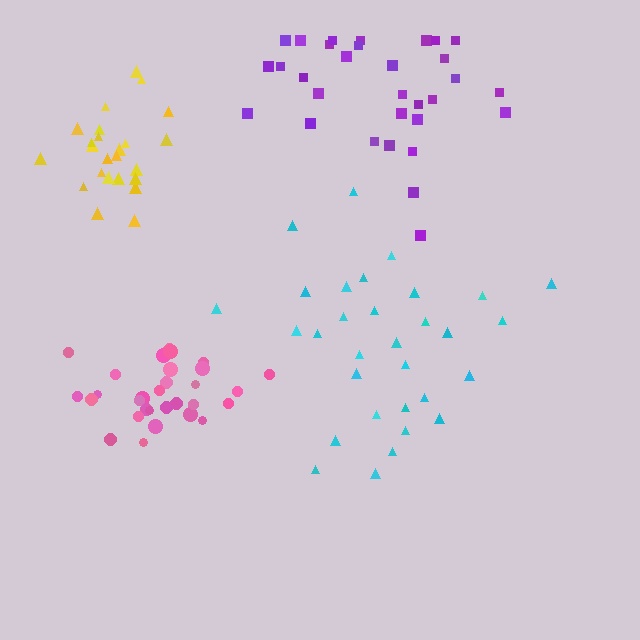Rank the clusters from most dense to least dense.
pink, yellow, purple, cyan.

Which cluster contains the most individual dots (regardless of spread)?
Cyan (31).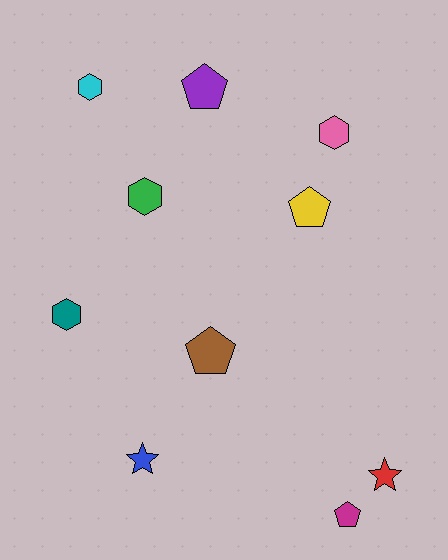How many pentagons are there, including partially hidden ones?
There are 4 pentagons.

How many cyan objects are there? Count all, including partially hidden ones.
There is 1 cyan object.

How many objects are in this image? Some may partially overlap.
There are 10 objects.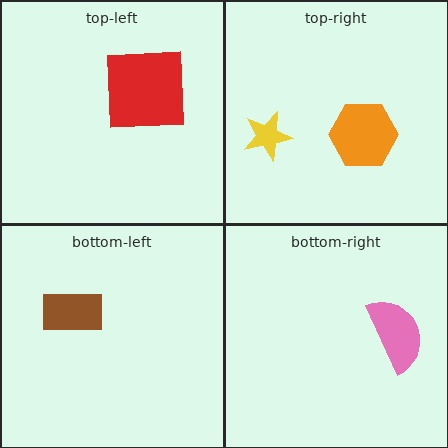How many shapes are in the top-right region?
2.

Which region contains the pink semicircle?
The bottom-right region.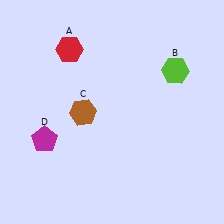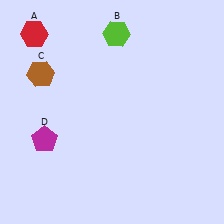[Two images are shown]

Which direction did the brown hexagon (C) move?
The brown hexagon (C) moved left.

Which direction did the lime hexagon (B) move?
The lime hexagon (B) moved left.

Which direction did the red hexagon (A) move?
The red hexagon (A) moved left.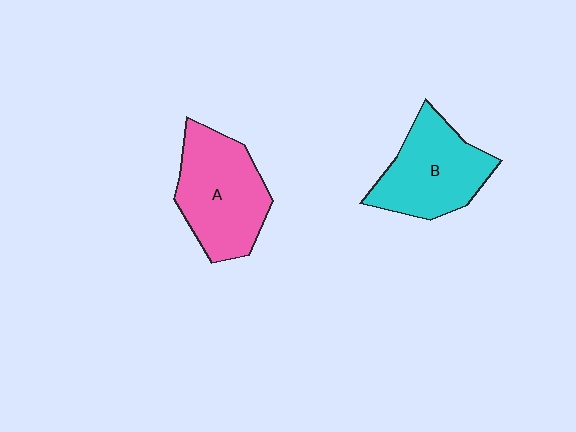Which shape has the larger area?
Shape A (pink).